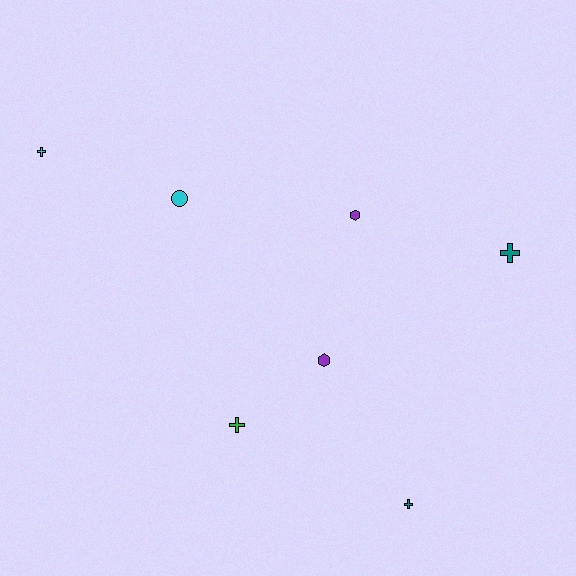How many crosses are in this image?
There are 4 crosses.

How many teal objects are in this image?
There are 2 teal objects.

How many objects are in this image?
There are 7 objects.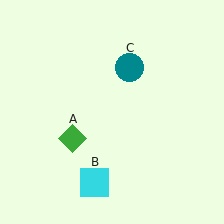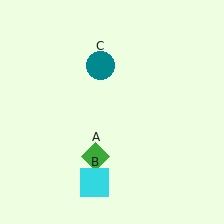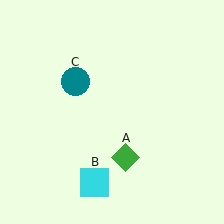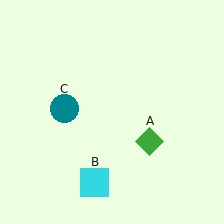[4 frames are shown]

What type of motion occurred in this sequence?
The green diamond (object A), teal circle (object C) rotated counterclockwise around the center of the scene.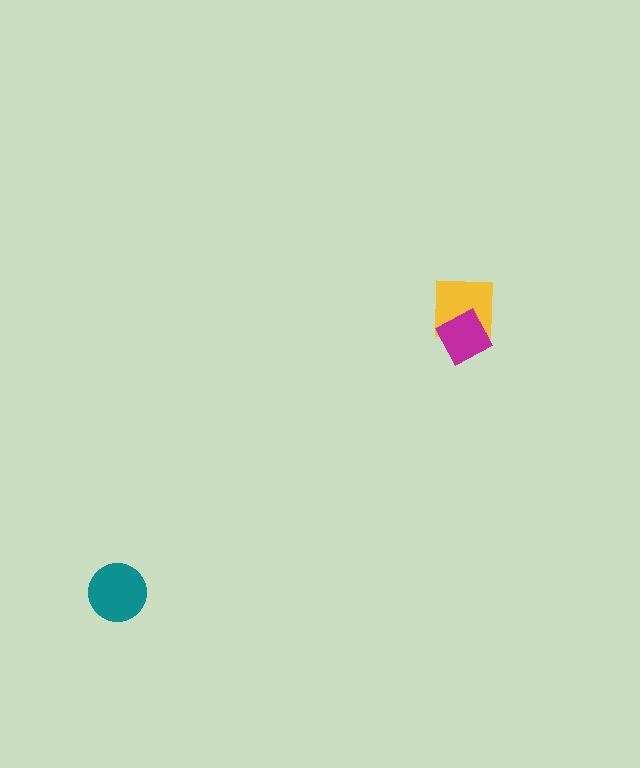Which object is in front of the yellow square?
The magenta diamond is in front of the yellow square.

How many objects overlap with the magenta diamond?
1 object overlaps with the magenta diamond.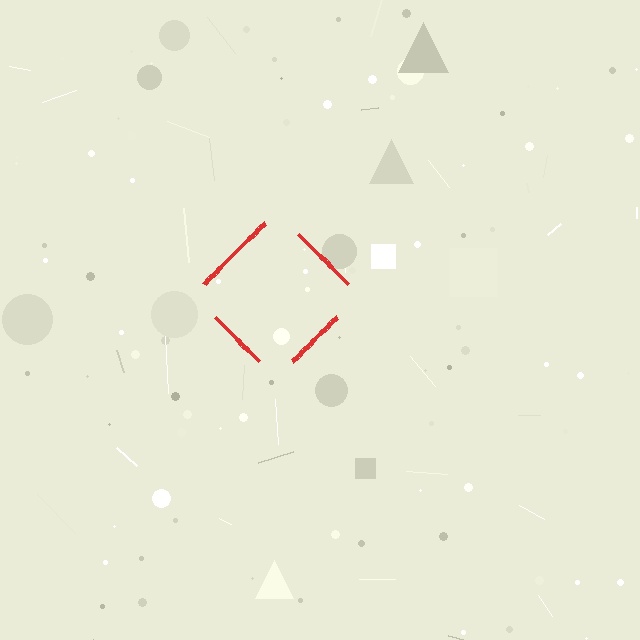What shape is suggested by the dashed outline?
The dashed outline suggests a diamond.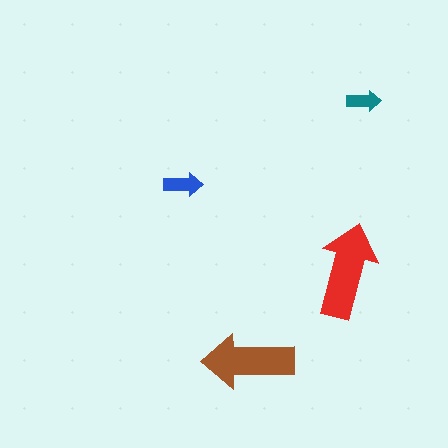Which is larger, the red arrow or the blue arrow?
The red one.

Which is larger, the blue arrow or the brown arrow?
The brown one.